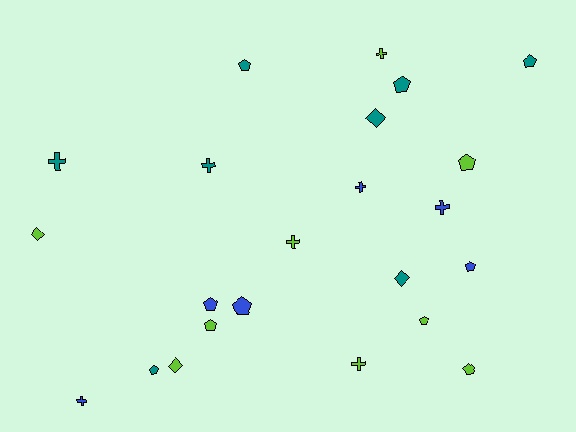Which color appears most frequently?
Lime, with 9 objects.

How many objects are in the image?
There are 23 objects.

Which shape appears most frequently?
Pentagon, with 11 objects.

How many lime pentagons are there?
There are 4 lime pentagons.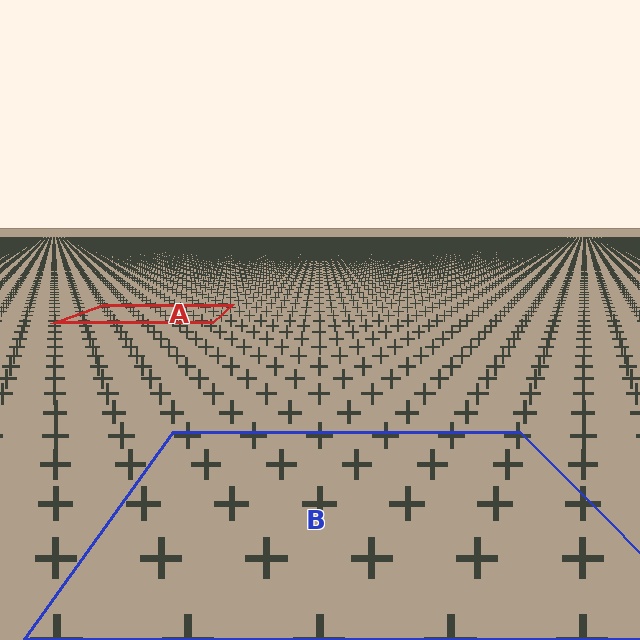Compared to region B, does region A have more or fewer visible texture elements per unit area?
Region A has more texture elements per unit area — they are packed more densely because it is farther away.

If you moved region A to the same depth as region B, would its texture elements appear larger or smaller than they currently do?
They would appear larger. At a closer depth, the same texture elements are projected at a bigger on-screen size.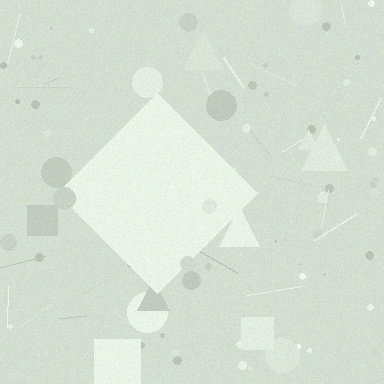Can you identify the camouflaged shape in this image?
The camouflaged shape is a diamond.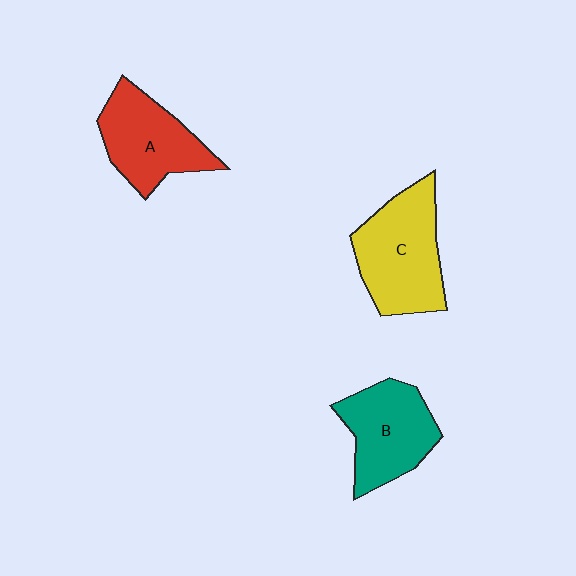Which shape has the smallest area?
Shape A (red).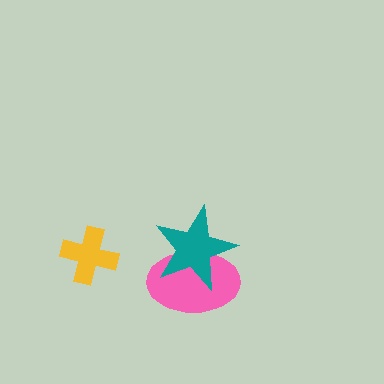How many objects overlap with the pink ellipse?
1 object overlaps with the pink ellipse.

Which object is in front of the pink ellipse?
The teal star is in front of the pink ellipse.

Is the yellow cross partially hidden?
No, no other shape covers it.